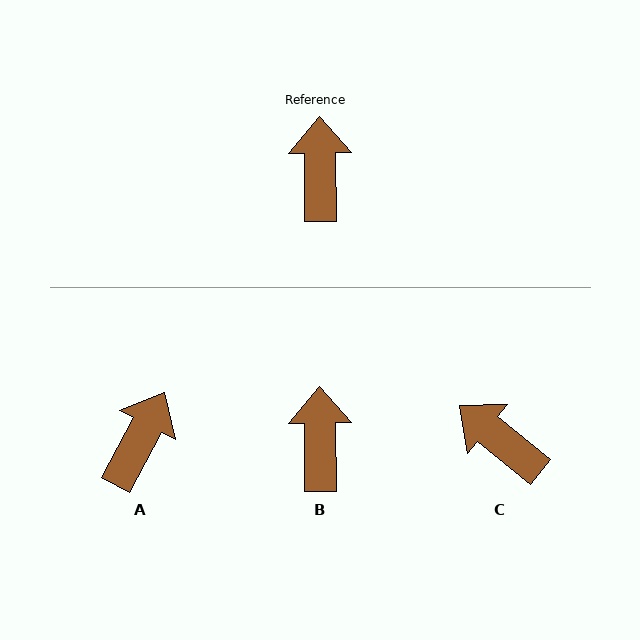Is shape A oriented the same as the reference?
No, it is off by about 28 degrees.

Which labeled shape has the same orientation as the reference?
B.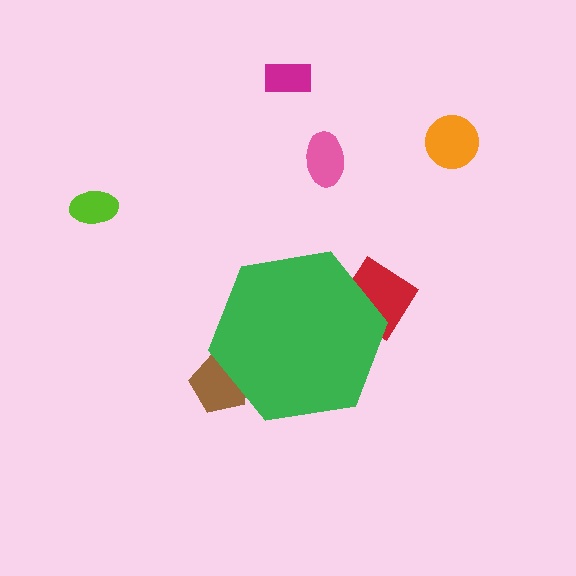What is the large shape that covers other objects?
A green hexagon.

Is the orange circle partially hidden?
No, the orange circle is fully visible.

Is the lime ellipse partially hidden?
No, the lime ellipse is fully visible.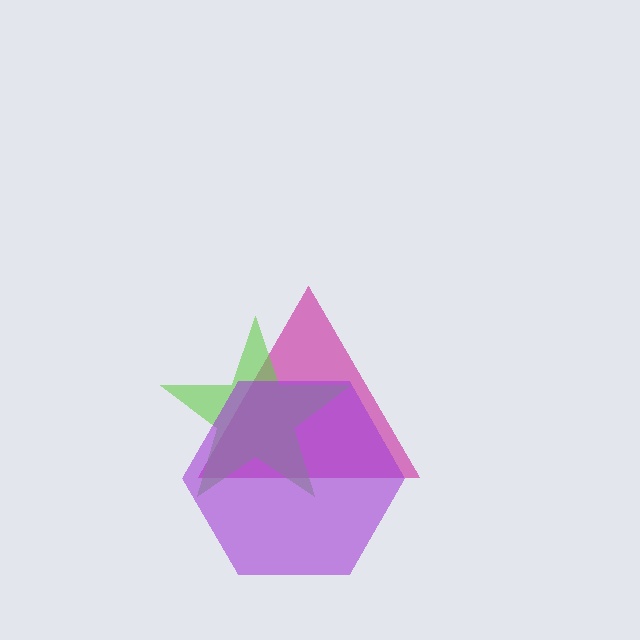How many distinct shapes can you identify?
There are 3 distinct shapes: a magenta triangle, a lime star, a purple hexagon.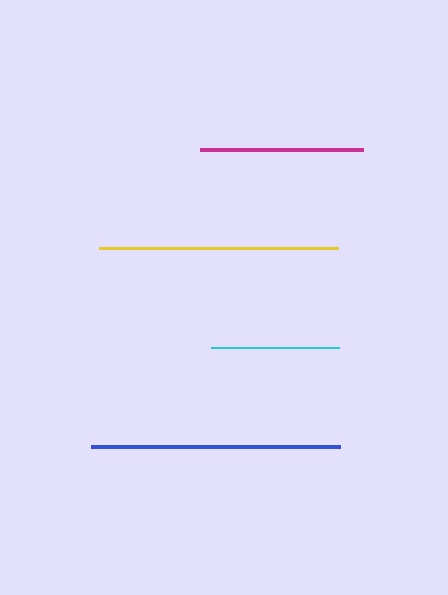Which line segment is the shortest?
The cyan line is the shortest at approximately 127 pixels.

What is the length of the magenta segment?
The magenta segment is approximately 162 pixels long.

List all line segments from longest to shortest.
From longest to shortest: blue, yellow, magenta, cyan.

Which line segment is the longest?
The blue line is the longest at approximately 248 pixels.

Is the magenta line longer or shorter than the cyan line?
The magenta line is longer than the cyan line.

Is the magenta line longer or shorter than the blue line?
The blue line is longer than the magenta line.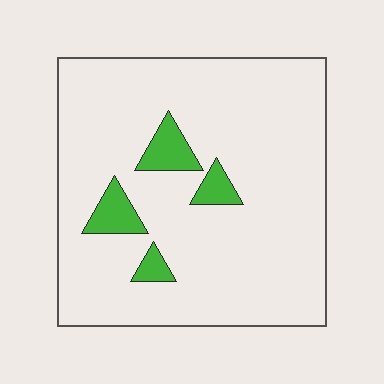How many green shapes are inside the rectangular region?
4.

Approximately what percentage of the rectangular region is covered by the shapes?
Approximately 10%.